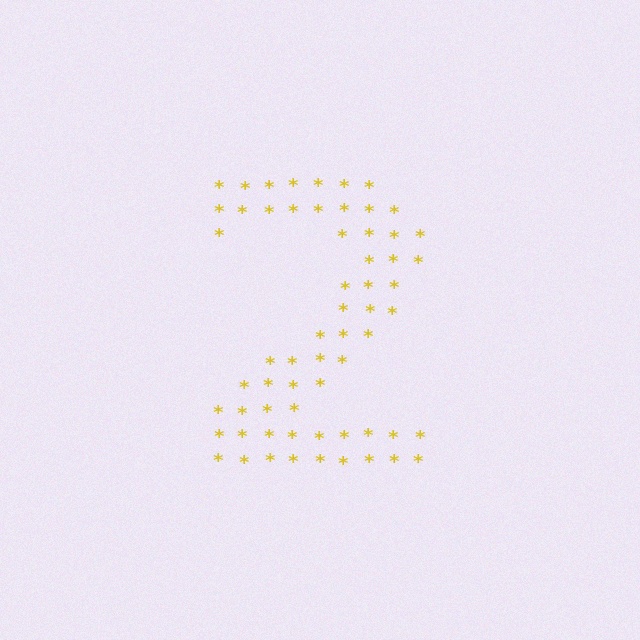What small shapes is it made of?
It is made of small asterisks.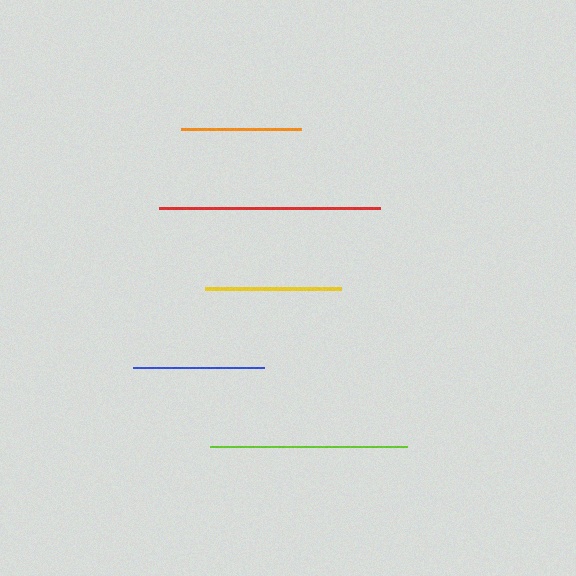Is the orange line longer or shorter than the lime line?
The lime line is longer than the orange line.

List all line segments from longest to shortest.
From longest to shortest: red, lime, yellow, blue, orange.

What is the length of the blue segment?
The blue segment is approximately 131 pixels long.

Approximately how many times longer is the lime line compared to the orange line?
The lime line is approximately 1.6 times the length of the orange line.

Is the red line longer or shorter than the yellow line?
The red line is longer than the yellow line.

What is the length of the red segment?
The red segment is approximately 221 pixels long.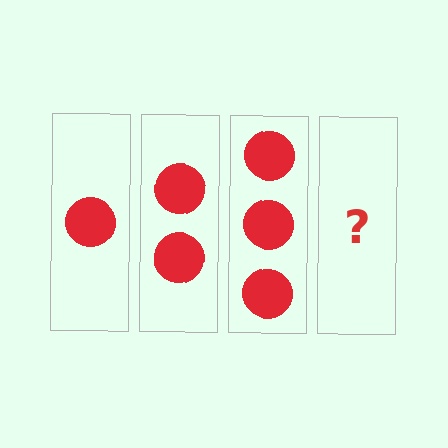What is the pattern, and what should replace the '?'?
The pattern is that each step adds one more circle. The '?' should be 4 circles.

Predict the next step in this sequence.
The next step is 4 circles.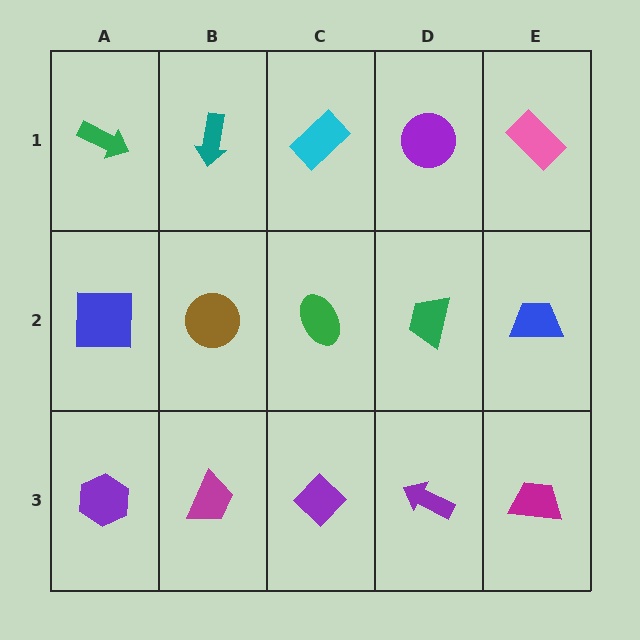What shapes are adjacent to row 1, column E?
A blue trapezoid (row 2, column E), a purple circle (row 1, column D).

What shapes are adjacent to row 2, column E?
A pink rectangle (row 1, column E), a magenta trapezoid (row 3, column E), a green trapezoid (row 2, column D).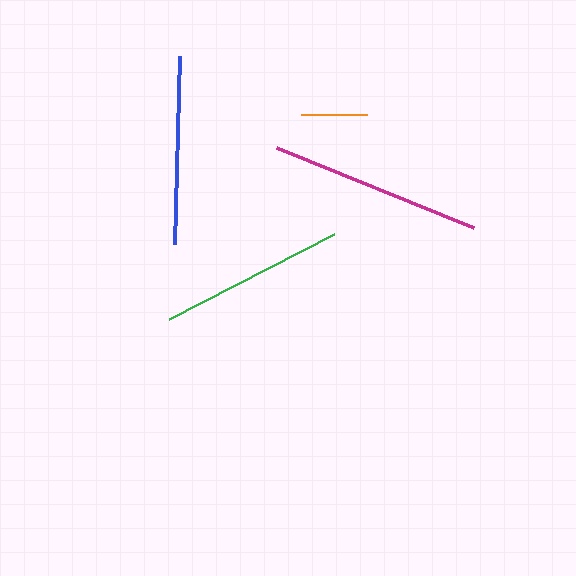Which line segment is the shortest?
The orange line is the shortest at approximately 66 pixels.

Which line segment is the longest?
The magenta line is the longest at approximately 212 pixels.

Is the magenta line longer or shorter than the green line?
The magenta line is longer than the green line.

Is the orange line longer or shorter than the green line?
The green line is longer than the orange line.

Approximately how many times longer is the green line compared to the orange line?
The green line is approximately 2.8 times the length of the orange line.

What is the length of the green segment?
The green segment is approximately 186 pixels long.